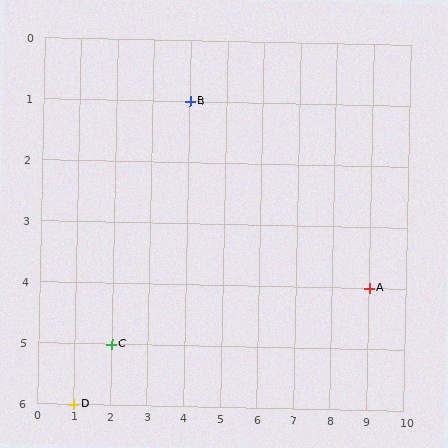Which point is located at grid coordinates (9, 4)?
Point A is at (9, 4).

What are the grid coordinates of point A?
Point A is at grid coordinates (9, 4).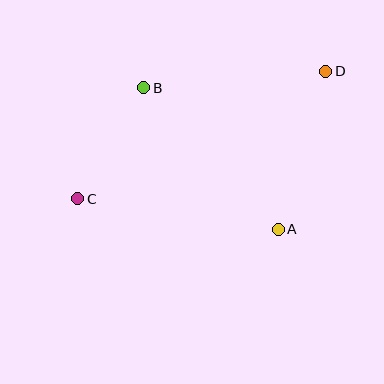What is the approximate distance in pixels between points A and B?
The distance between A and B is approximately 196 pixels.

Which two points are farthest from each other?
Points C and D are farthest from each other.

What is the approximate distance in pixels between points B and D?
The distance between B and D is approximately 183 pixels.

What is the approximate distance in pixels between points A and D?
The distance between A and D is approximately 165 pixels.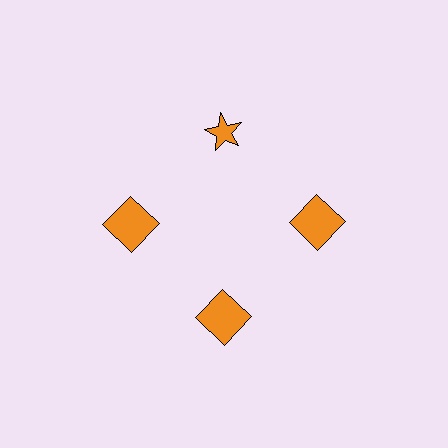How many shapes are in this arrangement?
There are 4 shapes arranged in a ring pattern.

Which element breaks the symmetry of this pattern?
The orange star at roughly the 12 o'clock position breaks the symmetry. All other shapes are orange squares.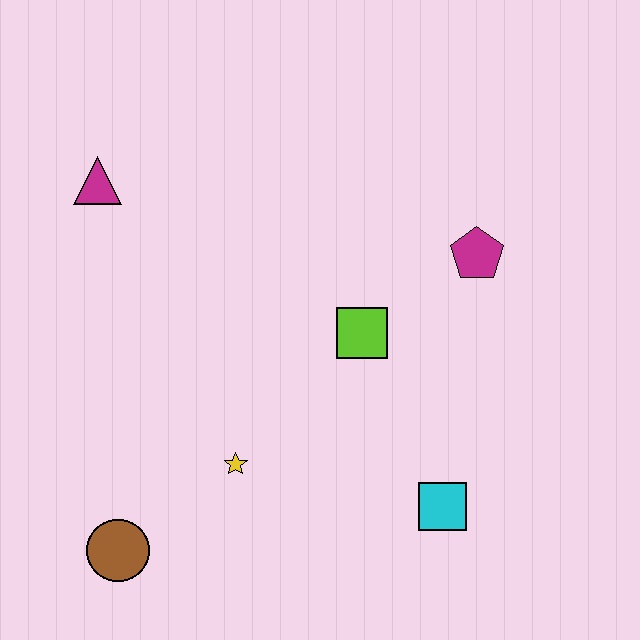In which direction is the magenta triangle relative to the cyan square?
The magenta triangle is to the left of the cyan square.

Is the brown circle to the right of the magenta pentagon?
No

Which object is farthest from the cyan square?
The magenta triangle is farthest from the cyan square.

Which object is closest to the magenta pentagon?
The lime square is closest to the magenta pentagon.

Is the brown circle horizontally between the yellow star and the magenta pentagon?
No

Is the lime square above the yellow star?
Yes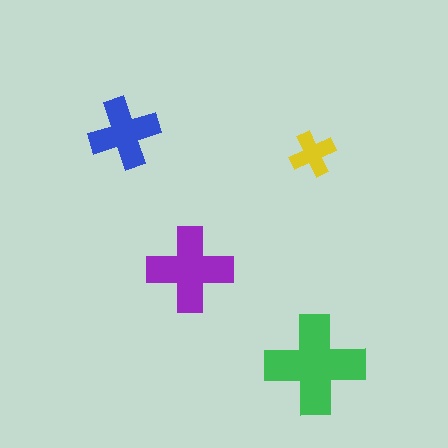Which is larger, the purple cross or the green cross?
The green one.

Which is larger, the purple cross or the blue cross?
The purple one.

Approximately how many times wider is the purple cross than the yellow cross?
About 2 times wider.